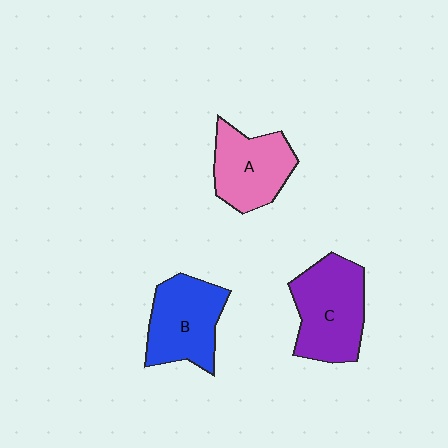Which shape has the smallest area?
Shape A (pink).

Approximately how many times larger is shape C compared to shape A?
Approximately 1.2 times.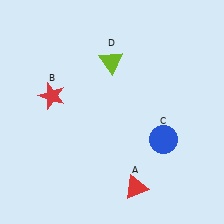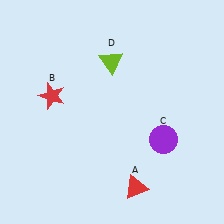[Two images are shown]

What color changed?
The circle (C) changed from blue in Image 1 to purple in Image 2.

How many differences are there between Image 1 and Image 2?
There is 1 difference between the two images.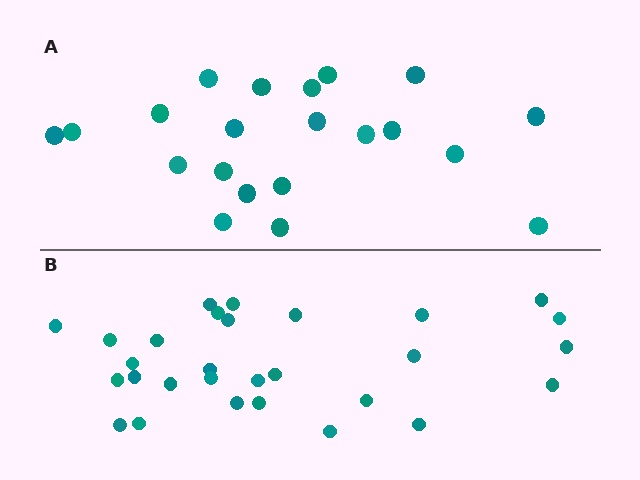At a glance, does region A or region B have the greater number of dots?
Region B (the bottom region) has more dots.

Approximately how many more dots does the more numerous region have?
Region B has roughly 8 or so more dots than region A.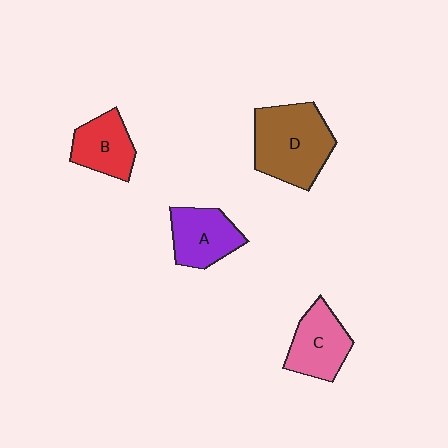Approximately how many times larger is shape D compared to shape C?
Approximately 1.5 times.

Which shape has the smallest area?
Shape B (red).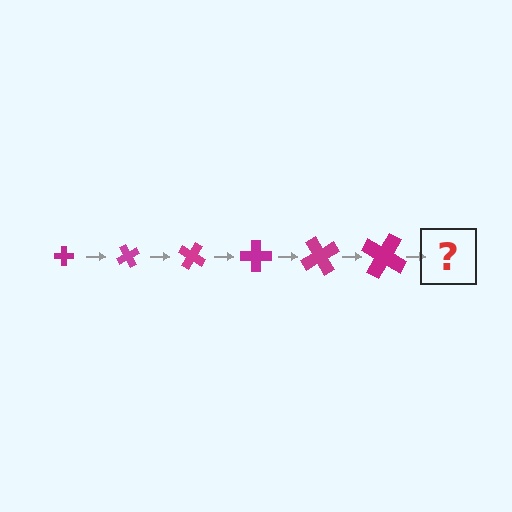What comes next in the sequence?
The next element should be a cross, larger than the previous one and rotated 360 degrees from the start.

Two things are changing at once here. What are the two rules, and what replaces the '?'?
The two rules are that the cross grows larger each step and it rotates 60 degrees each step. The '?' should be a cross, larger than the previous one and rotated 360 degrees from the start.